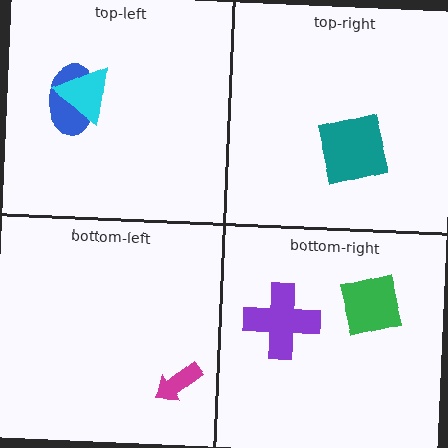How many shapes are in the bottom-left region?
1.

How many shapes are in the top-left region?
2.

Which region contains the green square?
The bottom-right region.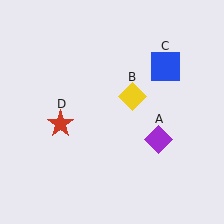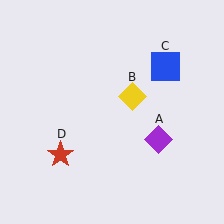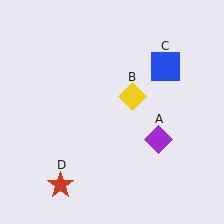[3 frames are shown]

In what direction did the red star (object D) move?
The red star (object D) moved down.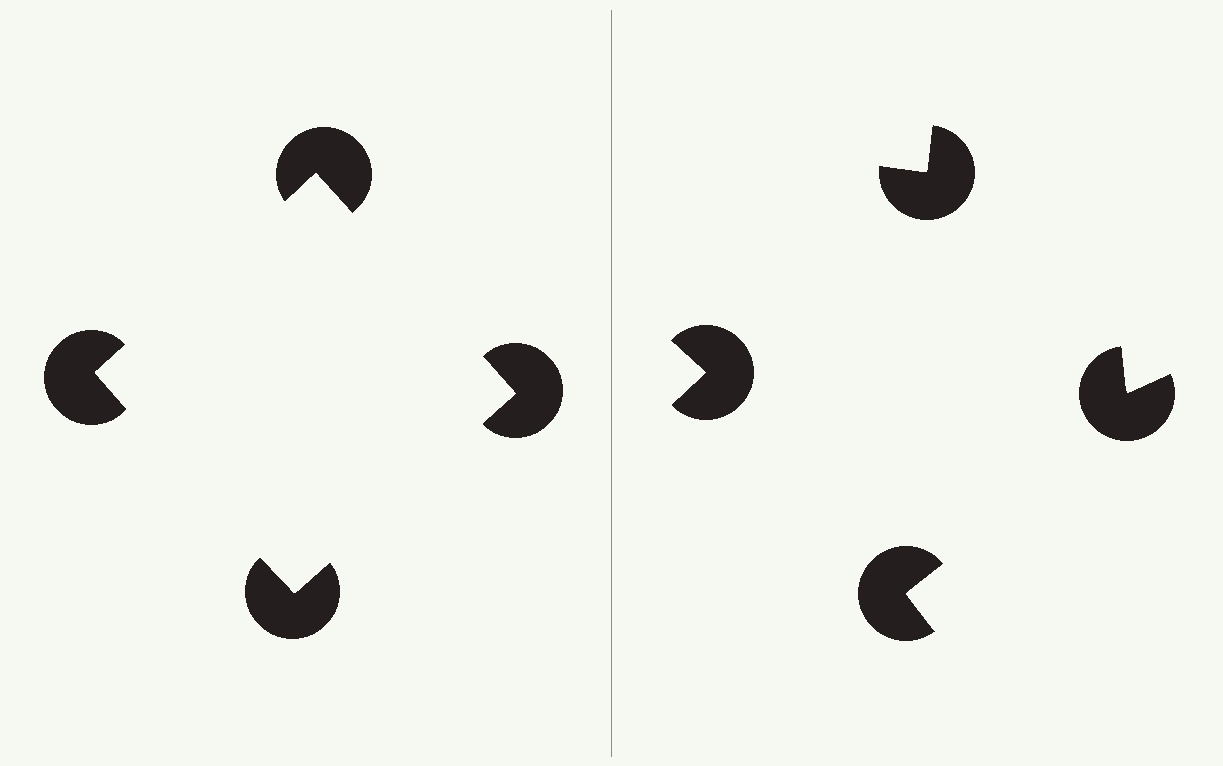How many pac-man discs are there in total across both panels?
8 — 4 on each side.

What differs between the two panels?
The pac-man discs are positioned identically on both sides; only the wedge orientations differ. On the left they align to a square; on the right they are misaligned.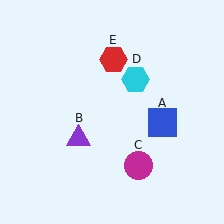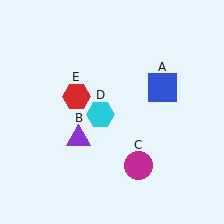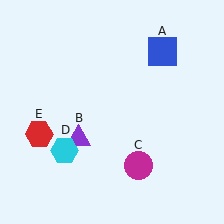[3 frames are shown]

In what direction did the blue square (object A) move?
The blue square (object A) moved up.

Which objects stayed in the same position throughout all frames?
Purple triangle (object B) and magenta circle (object C) remained stationary.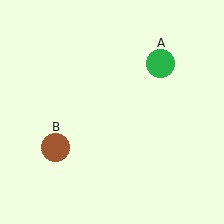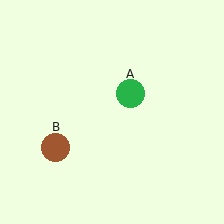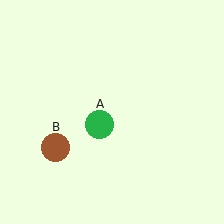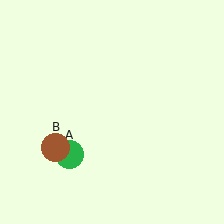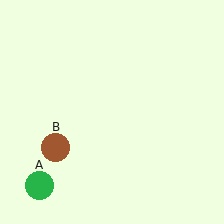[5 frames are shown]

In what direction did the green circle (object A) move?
The green circle (object A) moved down and to the left.